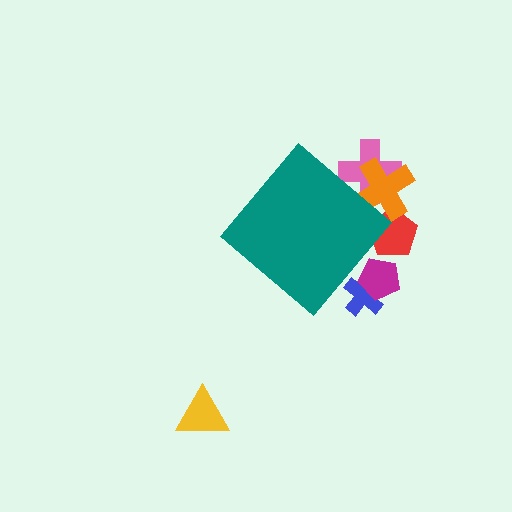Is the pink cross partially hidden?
Yes, the pink cross is partially hidden behind the teal diamond.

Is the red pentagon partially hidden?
Yes, the red pentagon is partially hidden behind the teal diamond.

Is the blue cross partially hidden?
Yes, the blue cross is partially hidden behind the teal diamond.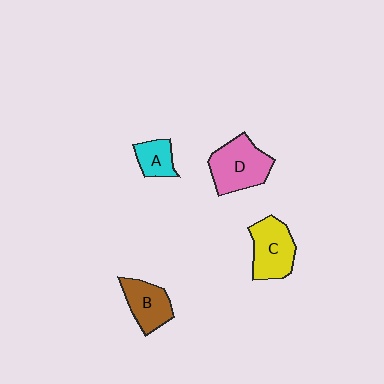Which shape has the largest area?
Shape D (pink).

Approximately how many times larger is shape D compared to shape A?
Approximately 2.0 times.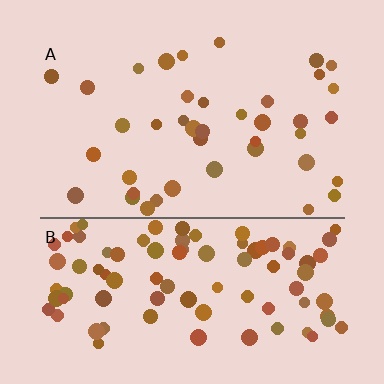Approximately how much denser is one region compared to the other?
Approximately 2.4× — region B over region A.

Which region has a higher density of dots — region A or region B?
B (the bottom).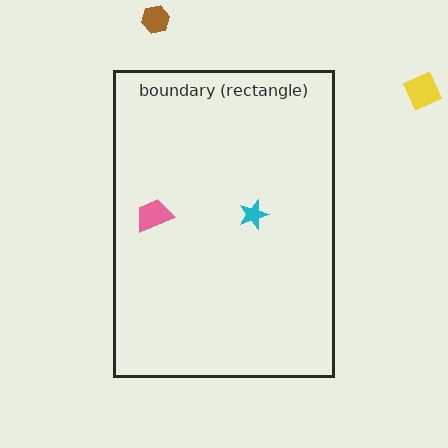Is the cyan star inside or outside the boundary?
Inside.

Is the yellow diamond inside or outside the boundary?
Outside.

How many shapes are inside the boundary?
2 inside, 2 outside.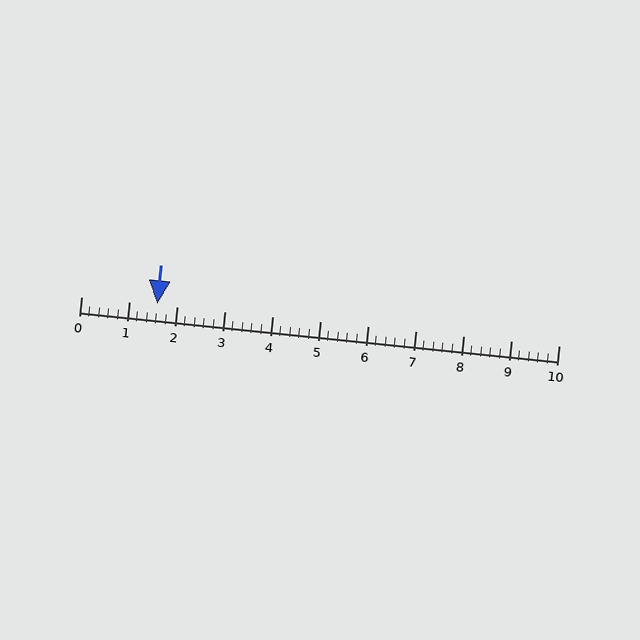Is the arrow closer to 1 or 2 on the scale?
The arrow is closer to 2.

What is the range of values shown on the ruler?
The ruler shows values from 0 to 10.